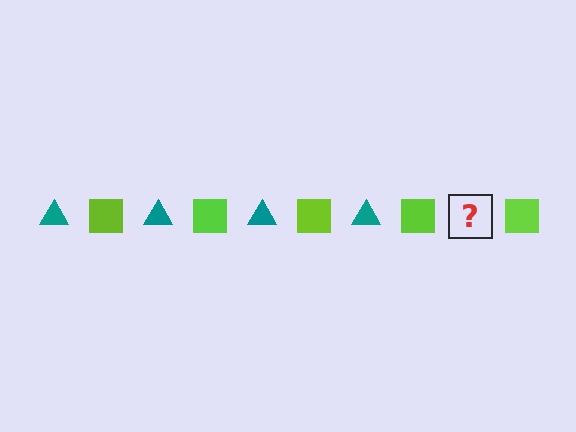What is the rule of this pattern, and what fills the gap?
The rule is that the pattern alternates between teal triangle and lime square. The gap should be filled with a teal triangle.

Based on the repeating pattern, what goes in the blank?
The blank should be a teal triangle.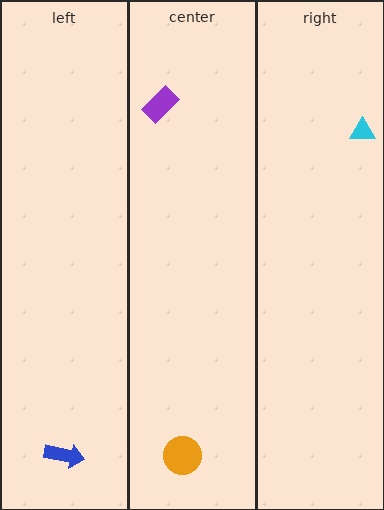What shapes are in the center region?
The purple rectangle, the orange circle.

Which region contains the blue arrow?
The left region.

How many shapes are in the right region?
1.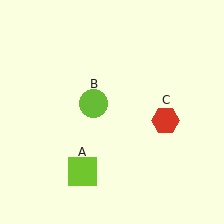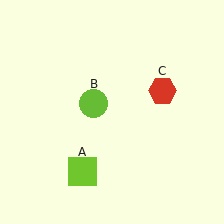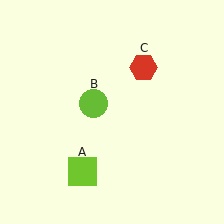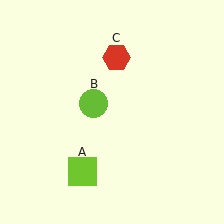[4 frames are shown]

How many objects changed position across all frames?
1 object changed position: red hexagon (object C).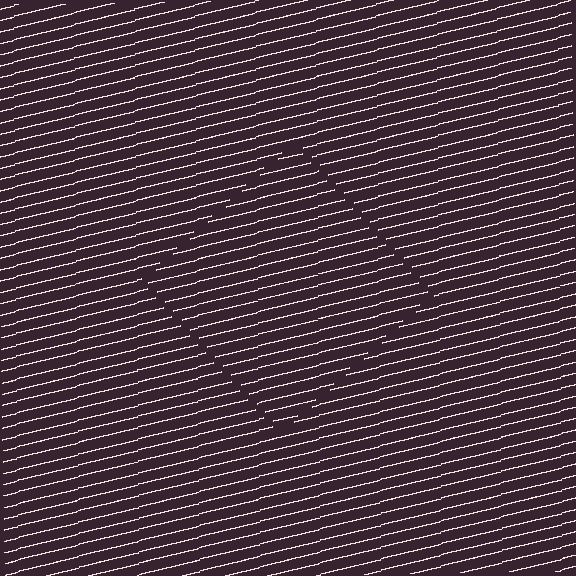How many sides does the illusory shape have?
4 sides — the line-ends trace a square.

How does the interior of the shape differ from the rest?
The interior of the shape contains the same grating, shifted by half a period — the contour is defined by the phase discontinuity where line-ends from the inner and outer gratings abut.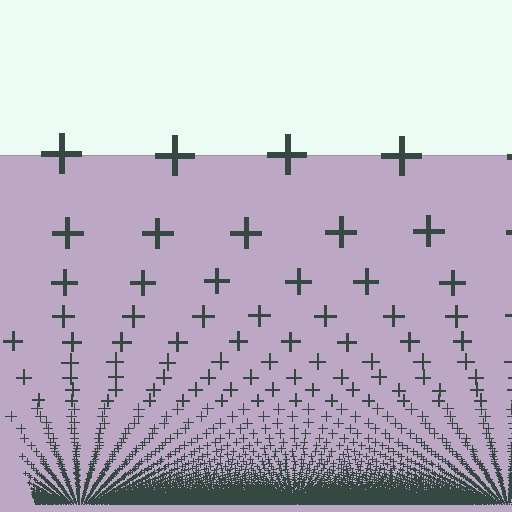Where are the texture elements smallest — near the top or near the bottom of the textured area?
Near the bottom.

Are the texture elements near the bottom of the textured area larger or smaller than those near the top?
Smaller. The gradient is inverted — elements near the bottom are smaller and denser.